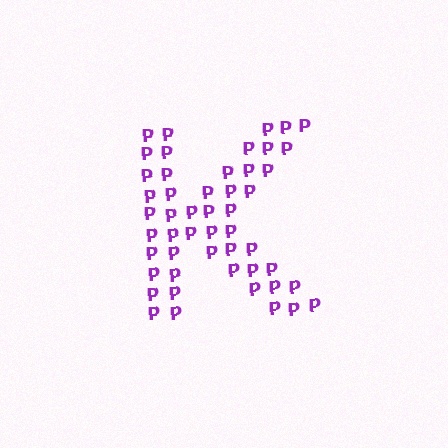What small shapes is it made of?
It is made of small letter P's.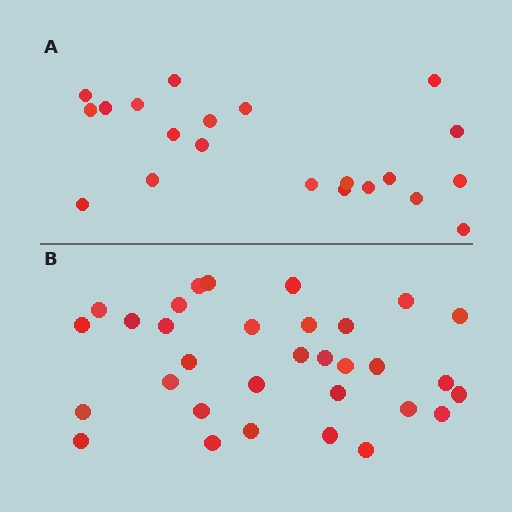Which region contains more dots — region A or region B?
Region B (the bottom region) has more dots.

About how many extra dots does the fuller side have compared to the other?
Region B has roughly 12 or so more dots than region A.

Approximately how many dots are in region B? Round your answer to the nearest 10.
About 30 dots. (The exact count is 32, which rounds to 30.)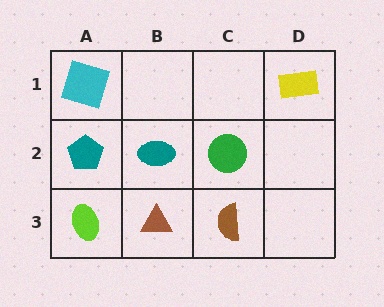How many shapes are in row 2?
3 shapes.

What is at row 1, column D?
A yellow rectangle.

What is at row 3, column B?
A brown triangle.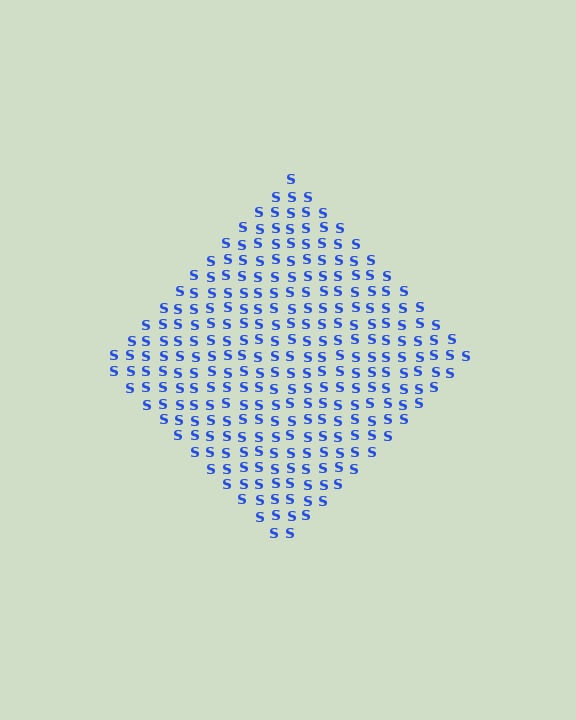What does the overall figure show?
The overall figure shows a diamond.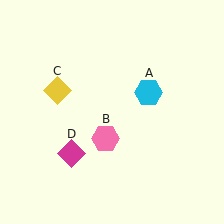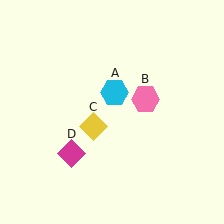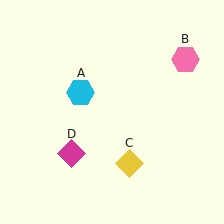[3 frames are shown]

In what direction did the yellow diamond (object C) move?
The yellow diamond (object C) moved down and to the right.